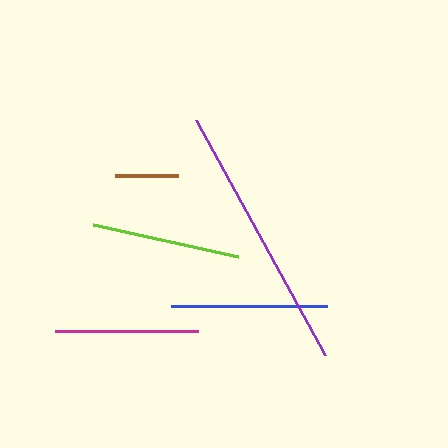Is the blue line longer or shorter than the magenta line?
The blue line is longer than the magenta line.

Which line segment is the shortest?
The brown line is the shortest at approximately 63 pixels.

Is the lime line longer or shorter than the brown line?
The lime line is longer than the brown line.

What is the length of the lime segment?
The lime segment is approximately 149 pixels long.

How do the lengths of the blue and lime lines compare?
The blue and lime lines are approximately the same length.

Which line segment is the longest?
The purple line is the longest at approximately 268 pixels.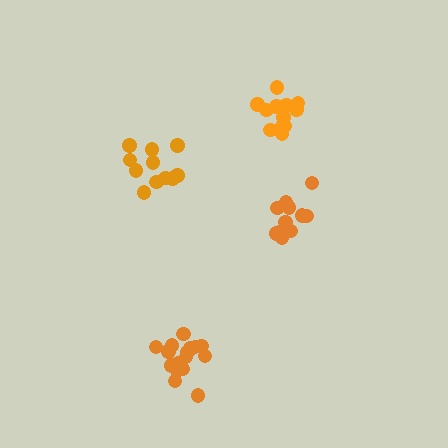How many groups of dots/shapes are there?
There are 4 groups.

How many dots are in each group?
Group 1: 12 dots, Group 2: 11 dots, Group 3: 11 dots, Group 4: 17 dots (51 total).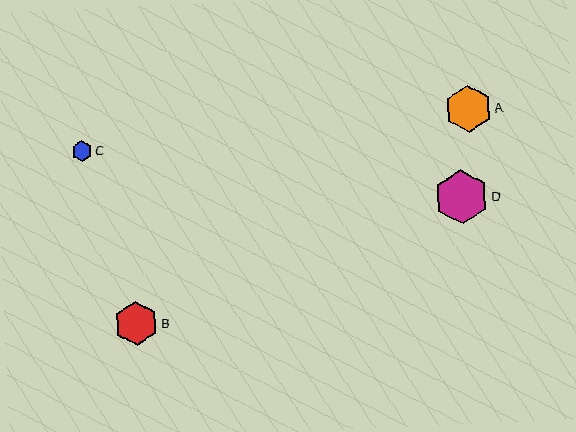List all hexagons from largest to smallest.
From largest to smallest: D, A, B, C.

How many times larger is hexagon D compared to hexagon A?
Hexagon D is approximately 1.2 times the size of hexagon A.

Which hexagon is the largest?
Hexagon D is the largest with a size of approximately 54 pixels.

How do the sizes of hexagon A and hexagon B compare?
Hexagon A and hexagon B are approximately the same size.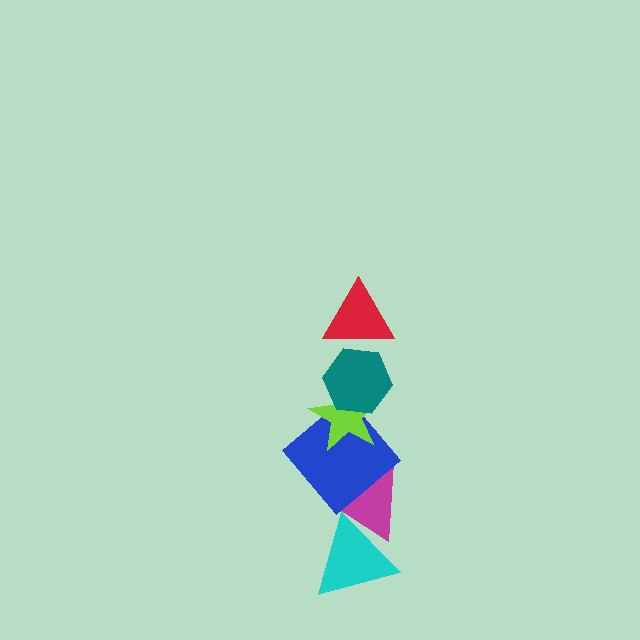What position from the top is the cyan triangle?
The cyan triangle is 6th from the top.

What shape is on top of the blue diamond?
The lime star is on top of the blue diamond.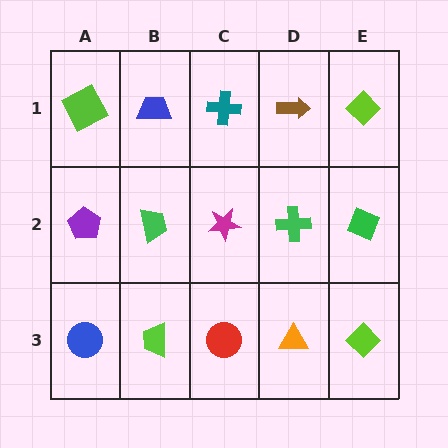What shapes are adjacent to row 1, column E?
A green diamond (row 2, column E), a brown arrow (row 1, column D).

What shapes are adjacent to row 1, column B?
A green trapezoid (row 2, column B), a lime square (row 1, column A), a teal cross (row 1, column C).